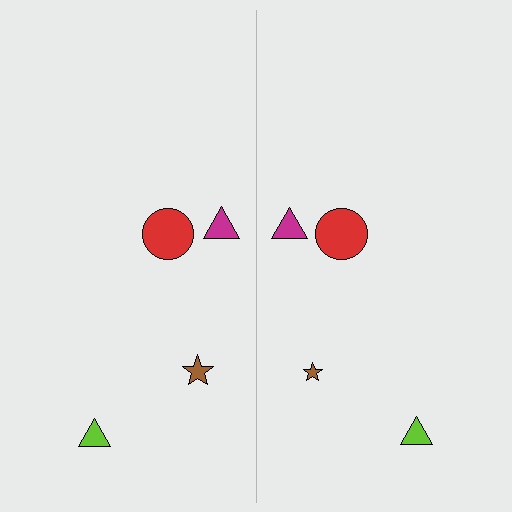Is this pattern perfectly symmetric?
No, the pattern is not perfectly symmetric. The brown star on the right side has a different size than its mirror counterpart.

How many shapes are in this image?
There are 8 shapes in this image.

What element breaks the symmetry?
The brown star on the right side has a different size than its mirror counterpart.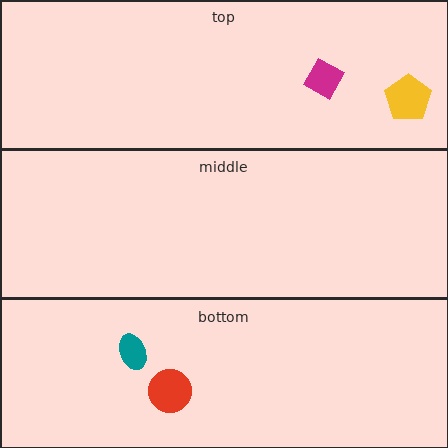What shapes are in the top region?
The yellow pentagon, the magenta diamond.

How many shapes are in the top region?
2.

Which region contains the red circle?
The bottom region.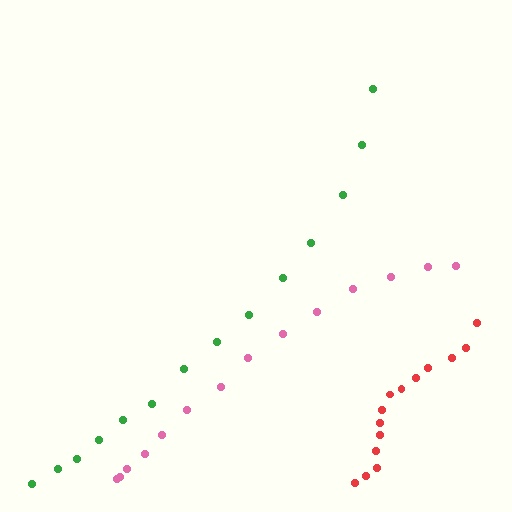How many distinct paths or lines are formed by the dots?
There are 3 distinct paths.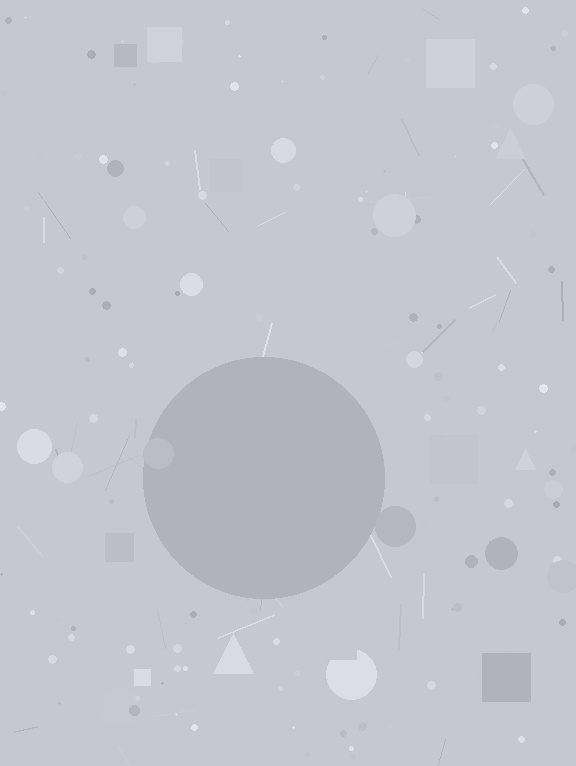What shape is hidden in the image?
A circle is hidden in the image.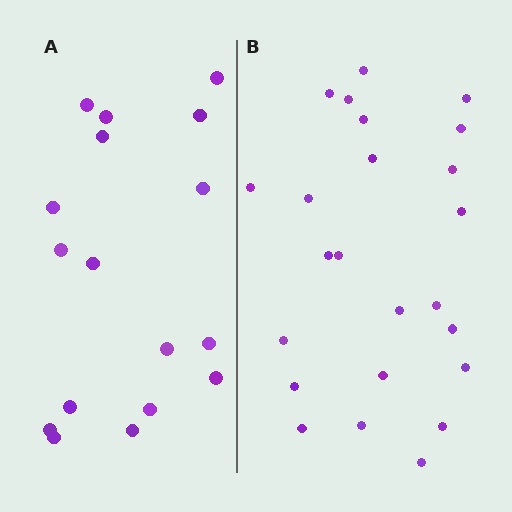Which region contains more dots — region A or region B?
Region B (the right region) has more dots.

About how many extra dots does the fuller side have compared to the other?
Region B has roughly 8 or so more dots than region A.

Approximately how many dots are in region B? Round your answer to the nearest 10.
About 20 dots. (The exact count is 24, which rounds to 20.)